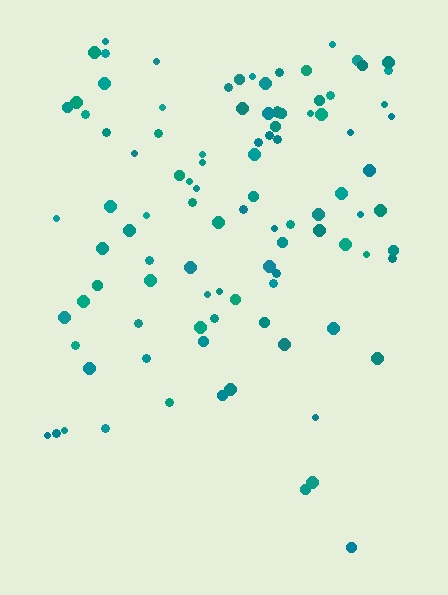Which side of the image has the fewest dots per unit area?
The bottom.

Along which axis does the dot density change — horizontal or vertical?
Vertical.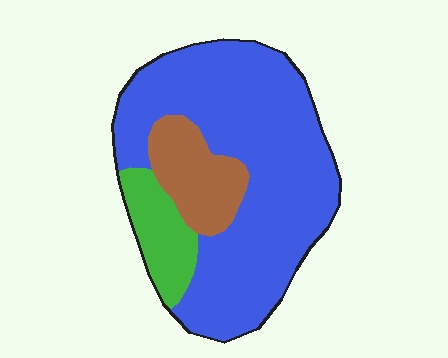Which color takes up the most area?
Blue, at roughly 70%.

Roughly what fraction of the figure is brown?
Brown covers roughly 15% of the figure.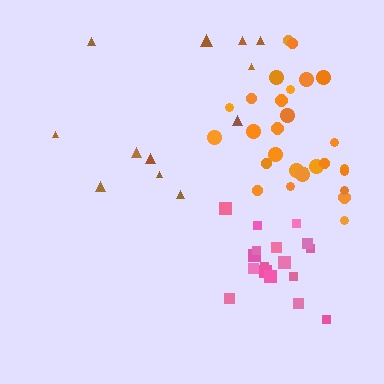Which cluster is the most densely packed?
Pink.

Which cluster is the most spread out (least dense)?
Brown.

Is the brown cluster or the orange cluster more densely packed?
Orange.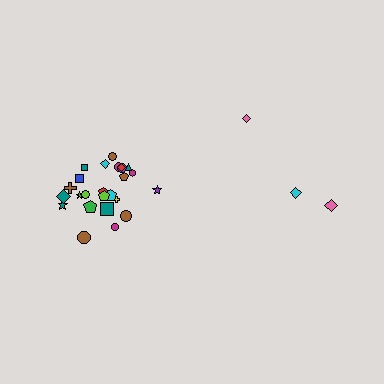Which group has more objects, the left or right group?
The left group.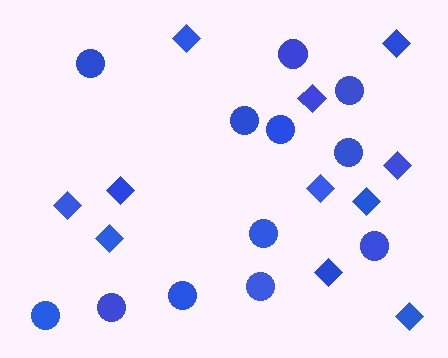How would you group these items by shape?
There are 2 groups: one group of circles (12) and one group of diamonds (11).